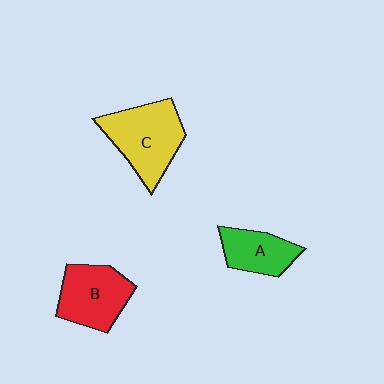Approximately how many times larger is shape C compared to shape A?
Approximately 1.6 times.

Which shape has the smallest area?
Shape A (green).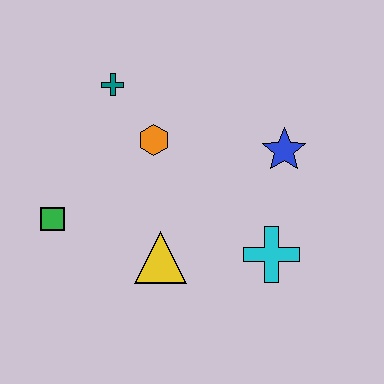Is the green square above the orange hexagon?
No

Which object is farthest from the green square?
The blue star is farthest from the green square.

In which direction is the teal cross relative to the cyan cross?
The teal cross is above the cyan cross.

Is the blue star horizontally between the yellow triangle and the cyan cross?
No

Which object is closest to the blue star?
The cyan cross is closest to the blue star.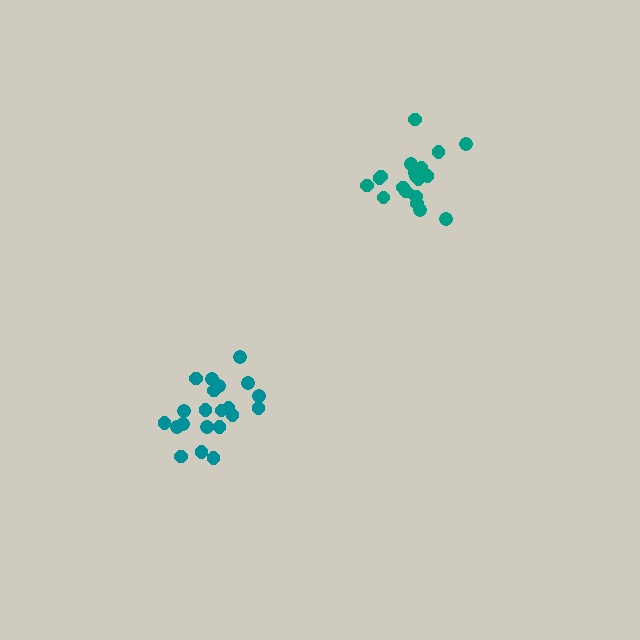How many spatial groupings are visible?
There are 2 spatial groupings.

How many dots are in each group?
Group 1: 19 dots, Group 2: 21 dots (40 total).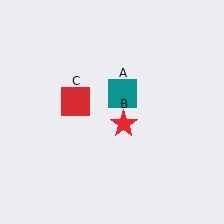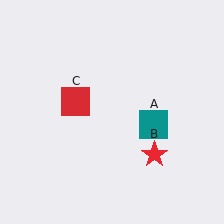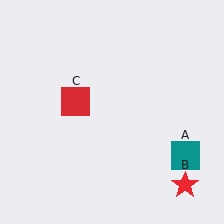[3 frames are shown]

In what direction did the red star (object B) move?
The red star (object B) moved down and to the right.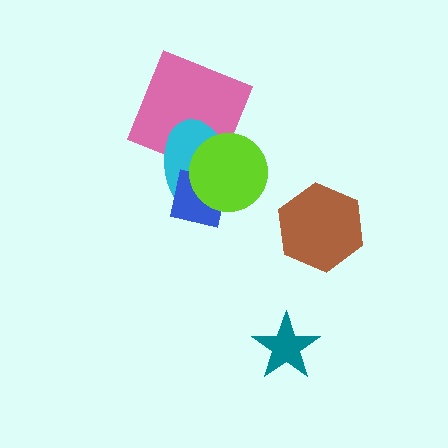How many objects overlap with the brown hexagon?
0 objects overlap with the brown hexagon.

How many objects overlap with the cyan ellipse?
3 objects overlap with the cyan ellipse.